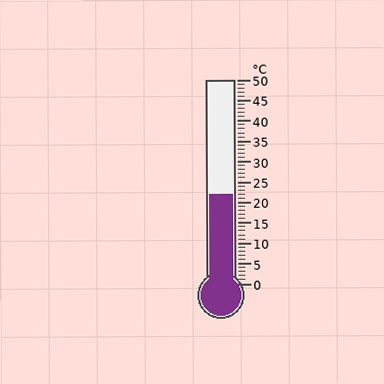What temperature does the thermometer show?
The thermometer shows approximately 22°C.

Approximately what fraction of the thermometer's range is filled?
The thermometer is filled to approximately 45% of its range.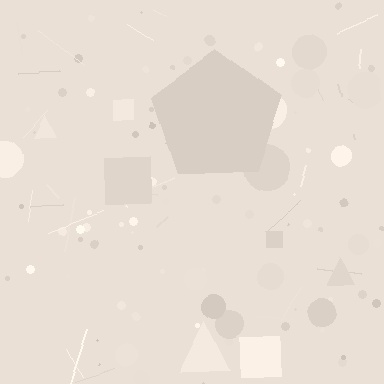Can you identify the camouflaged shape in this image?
The camouflaged shape is a pentagon.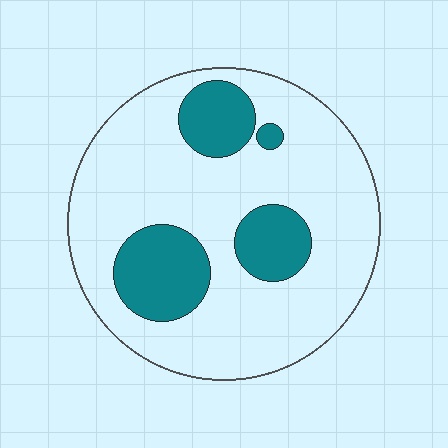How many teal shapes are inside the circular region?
4.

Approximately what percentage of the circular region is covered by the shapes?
Approximately 25%.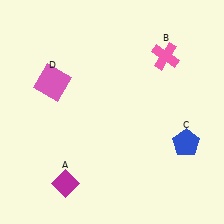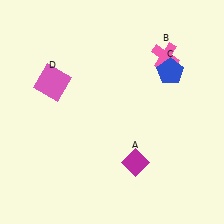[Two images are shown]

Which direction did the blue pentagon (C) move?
The blue pentagon (C) moved up.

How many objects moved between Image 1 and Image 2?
2 objects moved between the two images.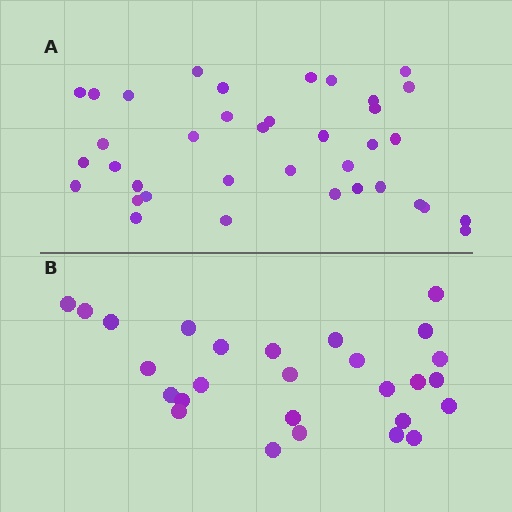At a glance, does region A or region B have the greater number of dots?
Region A (the top region) has more dots.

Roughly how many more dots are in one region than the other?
Region A has roughly 10 or so more dots than region B.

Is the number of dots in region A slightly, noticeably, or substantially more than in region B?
Region A has noticeably more, but not dramatically so. The ratio is roughly 1.4 to 1.